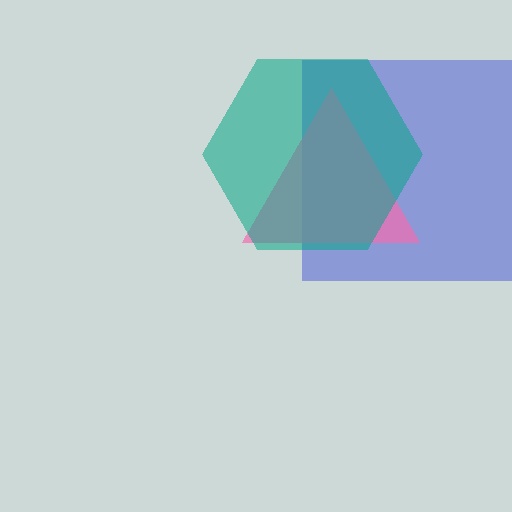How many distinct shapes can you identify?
There are 3 distinct shapes: a blue square, a pink triangle, a teal hexagon.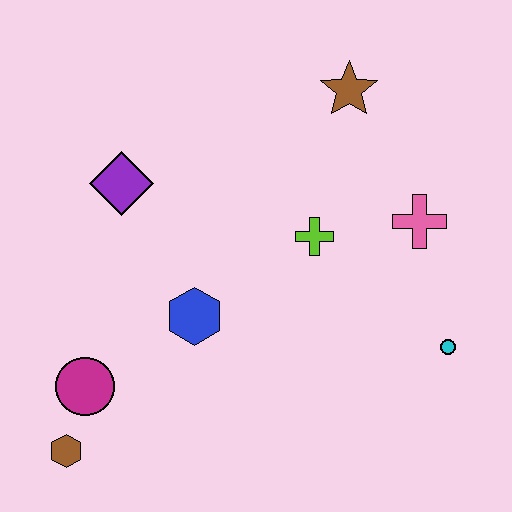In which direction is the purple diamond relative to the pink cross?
The purple diamond is to the left of the pink cross.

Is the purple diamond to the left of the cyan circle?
Yes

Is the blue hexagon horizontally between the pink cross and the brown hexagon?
Yes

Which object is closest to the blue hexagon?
The magenta circle is closest to the blue hexagon.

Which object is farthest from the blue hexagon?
The brown star is farthest from the blue hexagon.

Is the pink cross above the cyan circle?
Yes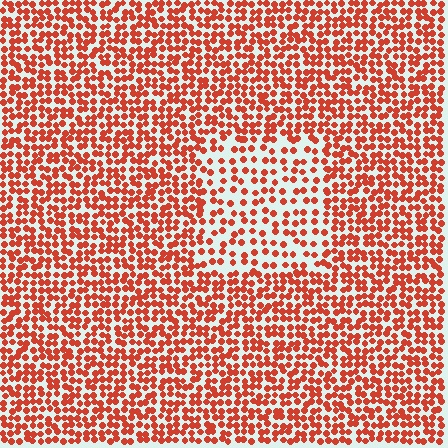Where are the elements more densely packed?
The elements are more densely packed outside the rectangle boundary.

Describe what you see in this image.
The image contains small red elements arranged at two different densities. A rectangle-shaped region is visible where the elements are less densely packed than the surrounding area.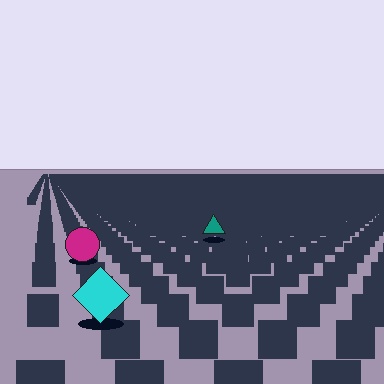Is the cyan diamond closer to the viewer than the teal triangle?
Yes. The cyan diamond is closer — you can tell from the texture gradient: the ground texture is coarser near it.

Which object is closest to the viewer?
The cyan diamond is closest. The texture marks near it are larger and more spread out.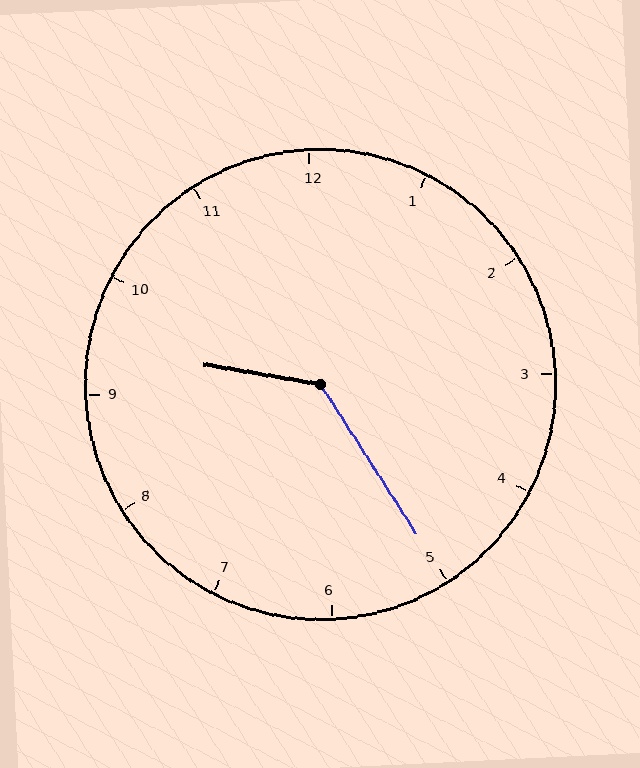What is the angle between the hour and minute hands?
Approximately 132 degrees.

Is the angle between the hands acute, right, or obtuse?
It is obtuse.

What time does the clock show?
9:25.